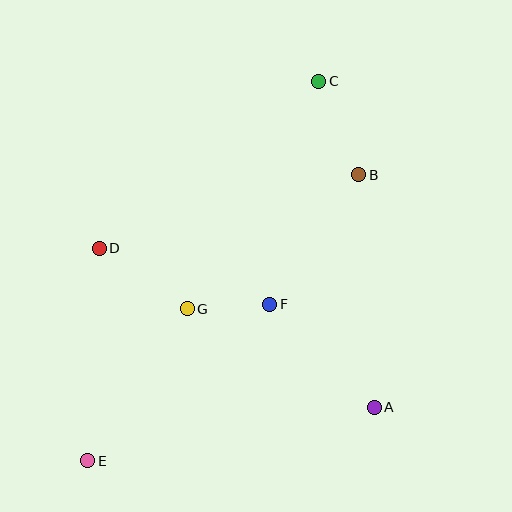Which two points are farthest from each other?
Points C and E are farthest from each other.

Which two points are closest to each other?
Points F and G are closest to each other.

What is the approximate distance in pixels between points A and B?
The distance between A and B is approximately 233 pixels.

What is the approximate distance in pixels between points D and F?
The distance between D and F is approximately 180 pixels.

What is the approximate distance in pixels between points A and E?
The distance between A and E is approximately 291 pixels.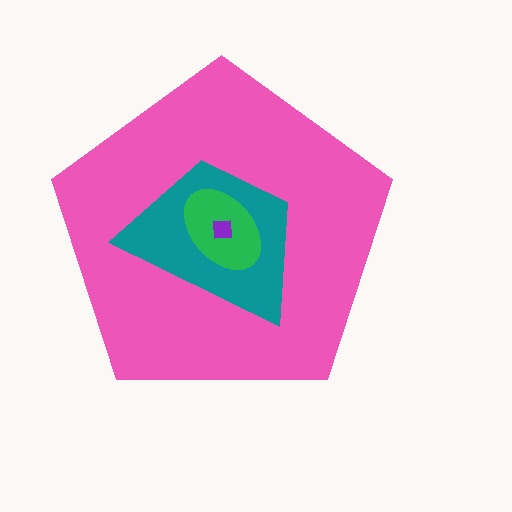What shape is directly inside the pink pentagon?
The teal trapezoid.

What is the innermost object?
The purple square.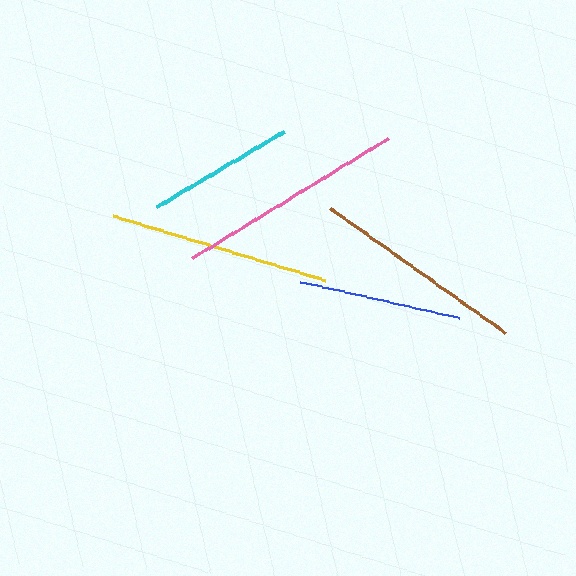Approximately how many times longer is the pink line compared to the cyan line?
The pink line is approximately 1.5 times the length of the cyan line.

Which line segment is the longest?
The pink line is the longest at approximately 229 pixels.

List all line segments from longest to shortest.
From longest to shortest: pink, yellow, brown, blue, cyan.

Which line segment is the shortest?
The cyan line is the shortest at approximately 148 pixels.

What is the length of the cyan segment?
The cyan segment is approximately 148 pixels long.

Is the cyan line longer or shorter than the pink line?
The pink line is longer than the cyan line.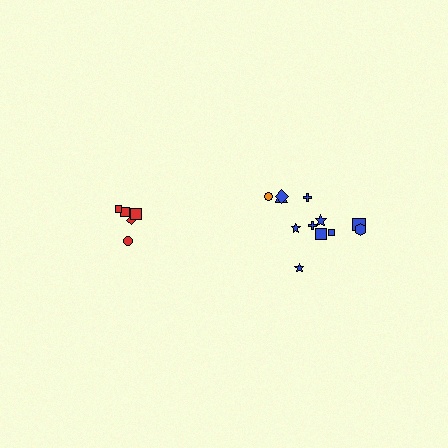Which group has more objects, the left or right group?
The right group.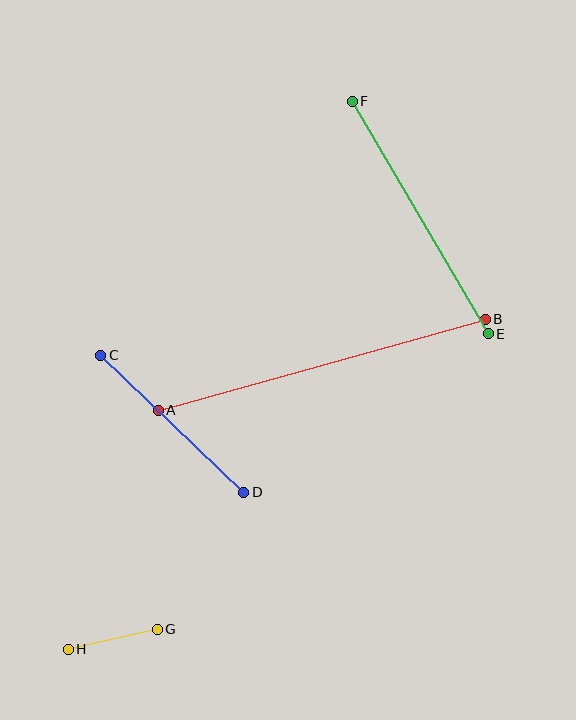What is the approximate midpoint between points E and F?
The midpoint is at approximately (420, 218) pixels.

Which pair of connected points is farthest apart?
Points A and B are farthest apart.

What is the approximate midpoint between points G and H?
The midpoint is at approximately (113, 639) pixels.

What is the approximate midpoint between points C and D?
The midpoint is at approximately (172, 424) pixels.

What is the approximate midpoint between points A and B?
The midpoint is at approximately (322, 365) pixels.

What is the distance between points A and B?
The distance is approximately 339 pixels.